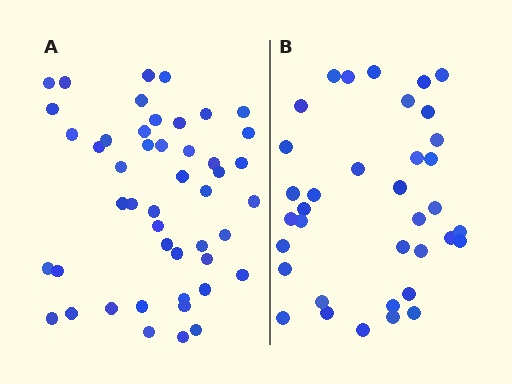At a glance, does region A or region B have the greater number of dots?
Region A (the left region) has more dots.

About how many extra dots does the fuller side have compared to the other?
Region A has roughly 12 or so more dots than region B.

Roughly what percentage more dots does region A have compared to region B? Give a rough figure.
About 30% more.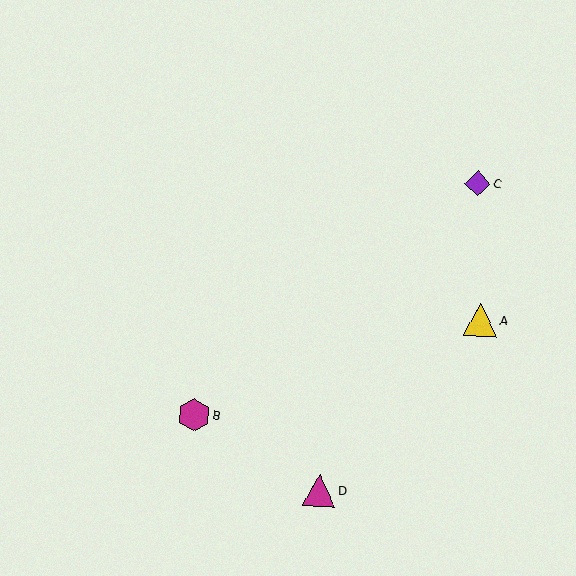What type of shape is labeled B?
Shape B is a magenta hexagon.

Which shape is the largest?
The yellow triangle (labeled A) is the largest.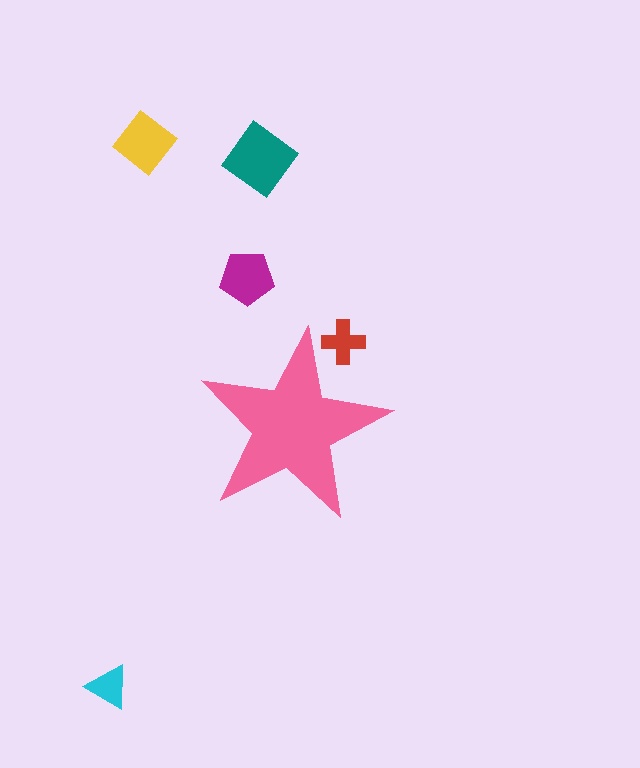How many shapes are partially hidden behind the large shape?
1 shape is partially hidden.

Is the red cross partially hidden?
Yes, the red cross is partially hidden behind the pink star.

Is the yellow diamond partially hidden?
No, the yellow diamond is fully visible.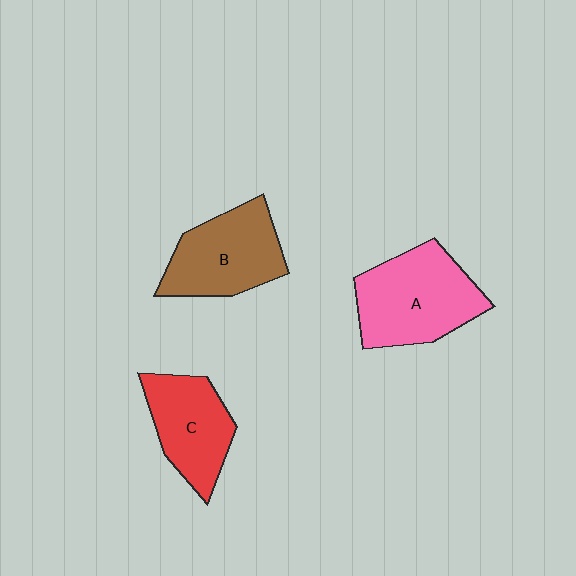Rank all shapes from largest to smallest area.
From largest to smallest: A (pink), B (brown), C (red).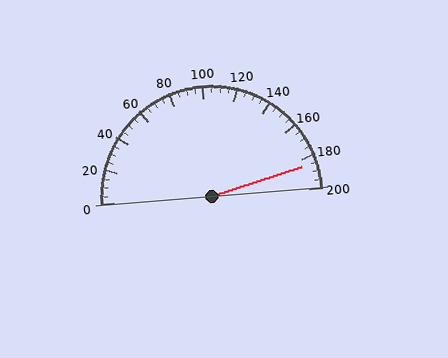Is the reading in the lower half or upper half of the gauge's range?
The reading is in the upper half of the range (0 to 200).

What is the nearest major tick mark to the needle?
The nearest major tick mark is 180.